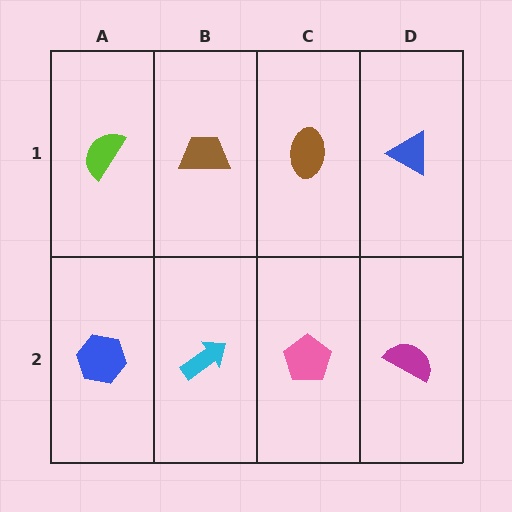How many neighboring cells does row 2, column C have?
3.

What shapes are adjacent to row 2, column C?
A brown ellipse (row 1, column C), a cyan arrow (row 2, column B), a magenta semicircle (row 2, column D).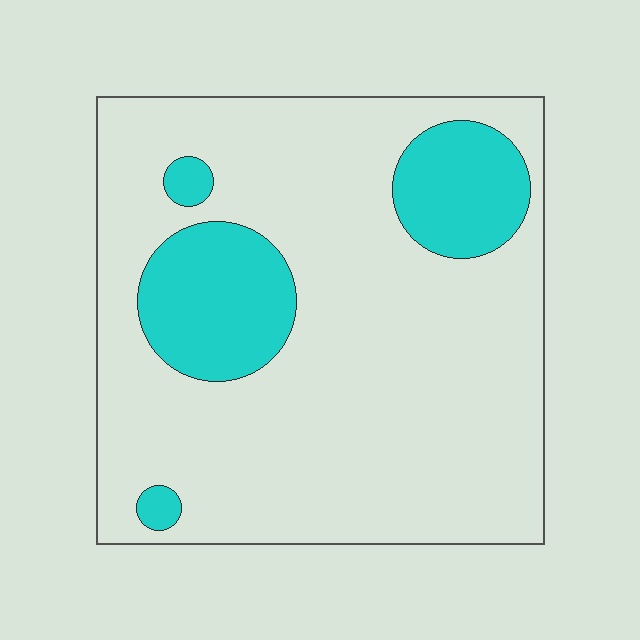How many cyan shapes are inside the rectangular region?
4.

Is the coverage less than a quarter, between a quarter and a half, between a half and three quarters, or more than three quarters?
Less than a quarter.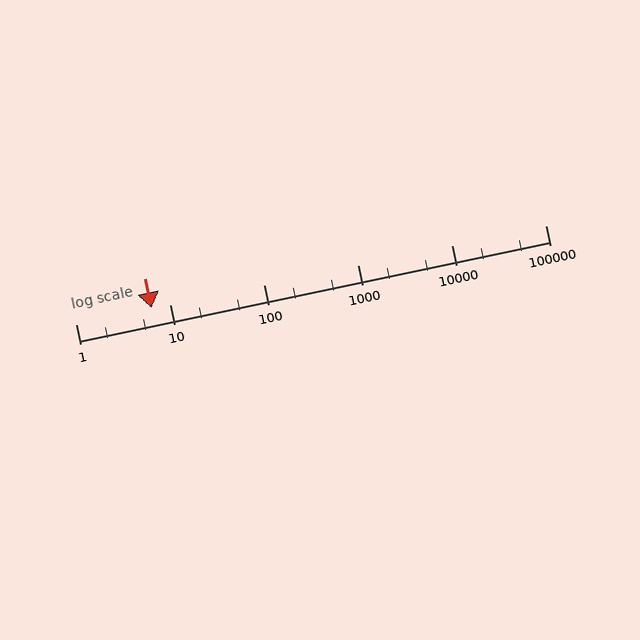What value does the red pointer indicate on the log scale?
The pointer indicates approximately 6.4.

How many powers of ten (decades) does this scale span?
The scale spans 5 decades, from 1 to 100000.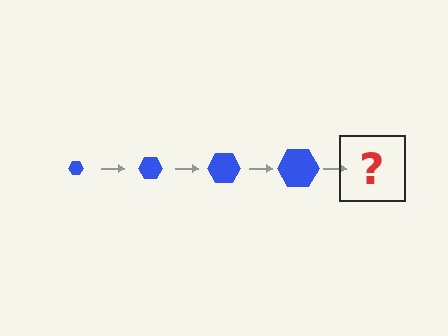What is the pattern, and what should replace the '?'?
The pattern is that the hexagon gets progressively larger each step. The '?' should be a blue hexagon, larger than the previous one.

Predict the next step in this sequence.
The next step is a blue hexagon, larger than the previous one.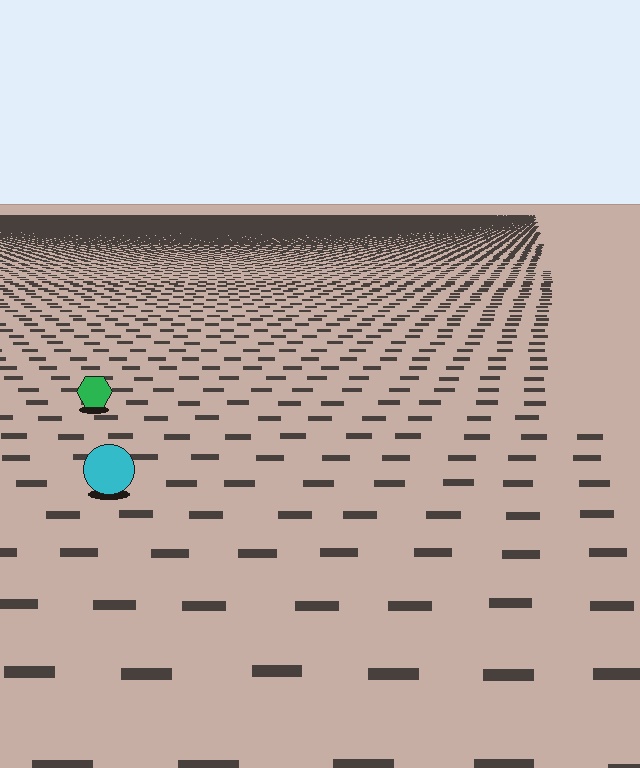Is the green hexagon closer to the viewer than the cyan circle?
No. The cyan circle is closer — you can tell from the texture gradient: the ground texture is coarser near it.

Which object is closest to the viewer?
The cyan circle is closest. The texture marks near it are larger and more spread out.